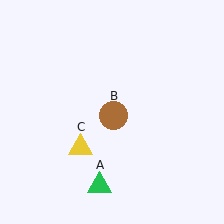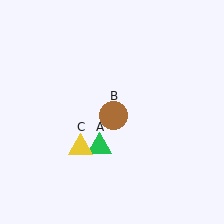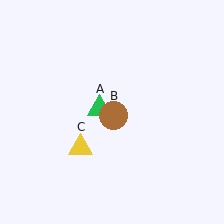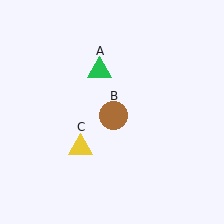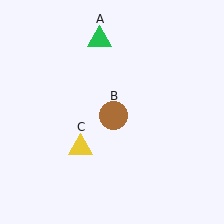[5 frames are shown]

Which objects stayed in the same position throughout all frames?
Brown circle (object B) and yellow triangle (object C) remained stationary.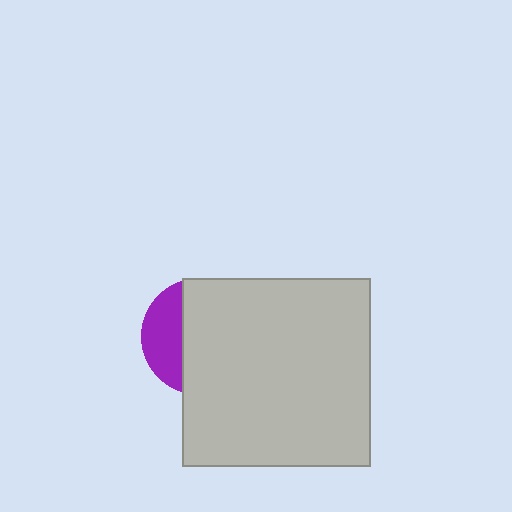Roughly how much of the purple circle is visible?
A small part of it is visible (roughly 31%).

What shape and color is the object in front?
The object in front is a light gray square.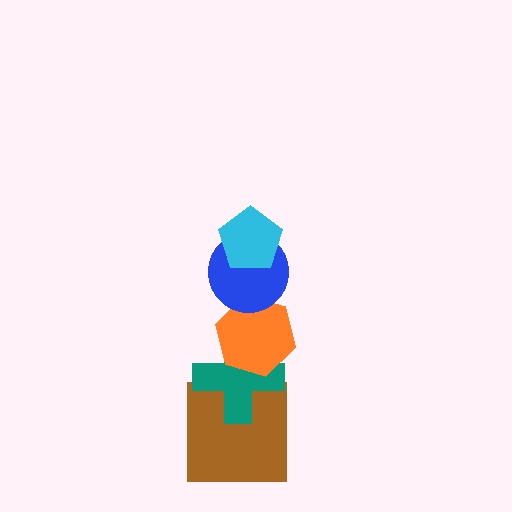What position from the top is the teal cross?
The teal cross is 4th from the top.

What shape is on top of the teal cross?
The orange hexagon is on top of the teal cross.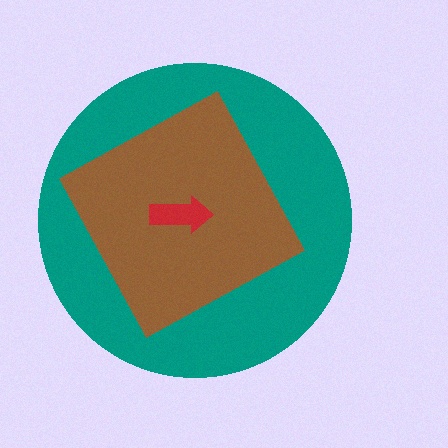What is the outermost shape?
The teal circle.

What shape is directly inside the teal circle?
The brown diamond.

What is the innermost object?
The red arrow.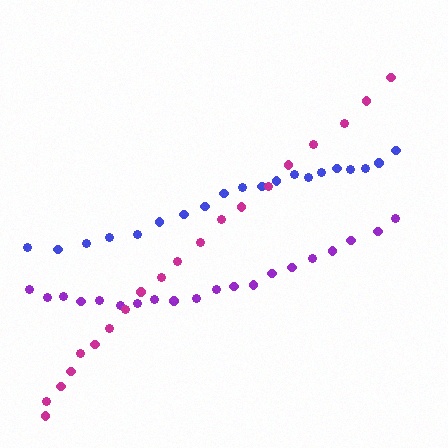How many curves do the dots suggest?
There are 3 distinct paths.